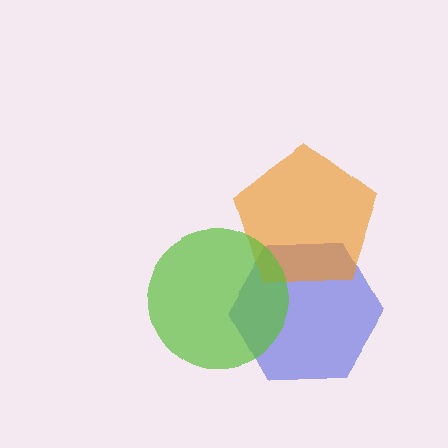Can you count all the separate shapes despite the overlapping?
Yes, there are 3 separate shapes.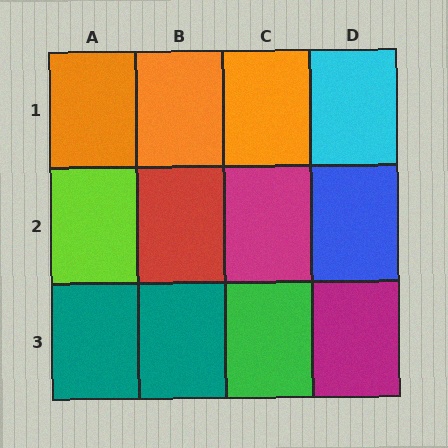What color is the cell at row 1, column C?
Orange.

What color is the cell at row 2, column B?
Red.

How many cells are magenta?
2 cells are magenta.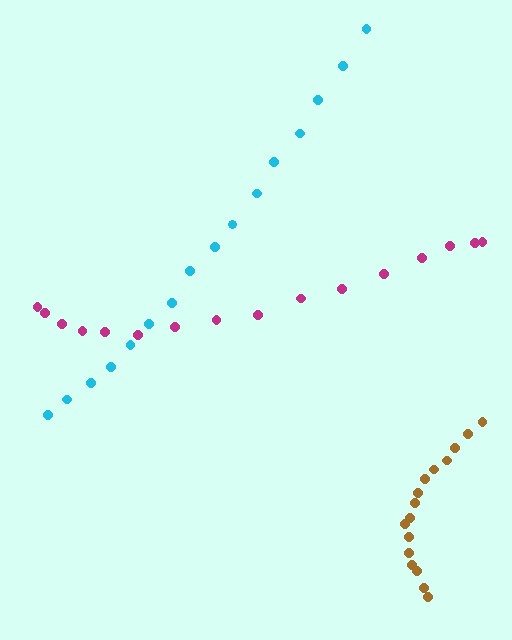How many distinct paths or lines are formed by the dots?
There are 3 distinct paths.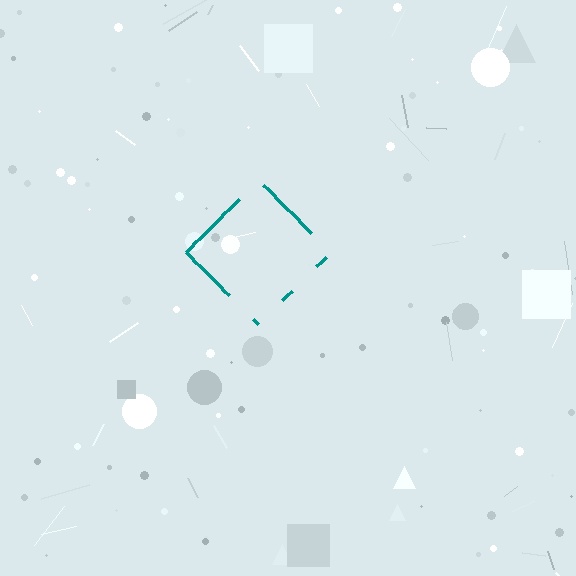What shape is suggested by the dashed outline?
The dashed outline suggests a diamond.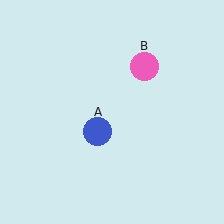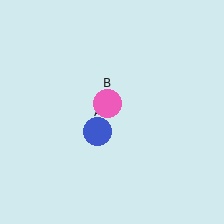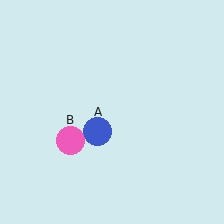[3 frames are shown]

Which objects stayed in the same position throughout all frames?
Blue circle (object A) remained stationary.